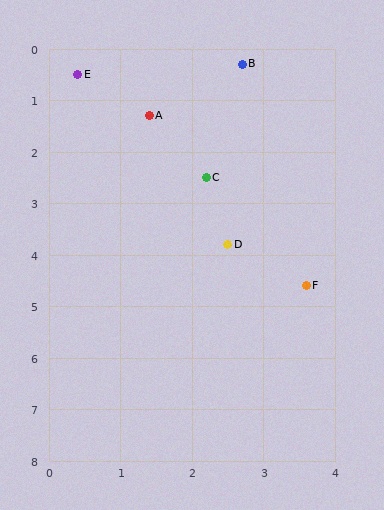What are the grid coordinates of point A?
Point A is at approximately (1.4, 1.3).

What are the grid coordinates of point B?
Point B is at approximately (2.7, 0.3).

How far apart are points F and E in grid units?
Points F and E are about 5.2 grid units apart.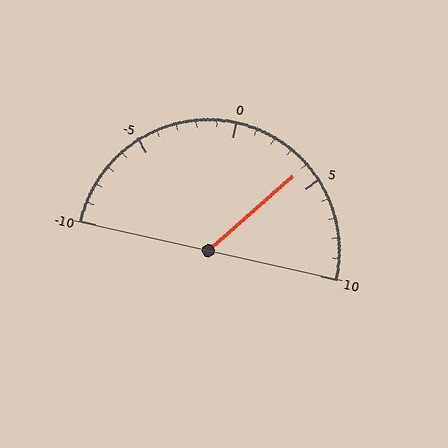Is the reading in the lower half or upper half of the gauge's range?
The reading is in the upper half of the range (-10 to 10).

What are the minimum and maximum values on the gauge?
The gauge ranges from -10 to 10.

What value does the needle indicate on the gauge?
The needle indicates approximately 4.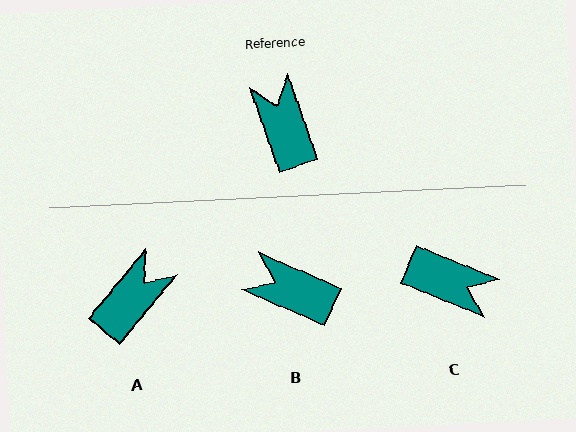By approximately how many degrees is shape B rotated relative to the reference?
Approximately 47 degrees counter-clockwise.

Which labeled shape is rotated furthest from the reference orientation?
C, about 132 degrees away.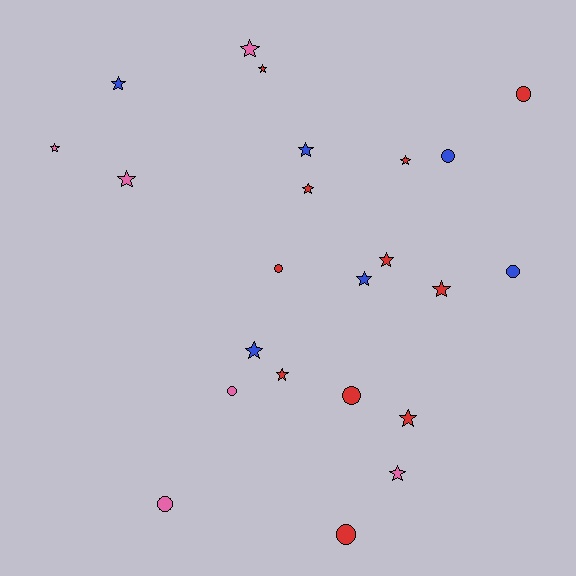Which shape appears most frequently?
Star, with 15 objects.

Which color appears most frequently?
Red, with 11 objects.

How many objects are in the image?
There are 23 objects.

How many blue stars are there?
There are 4 blue stars.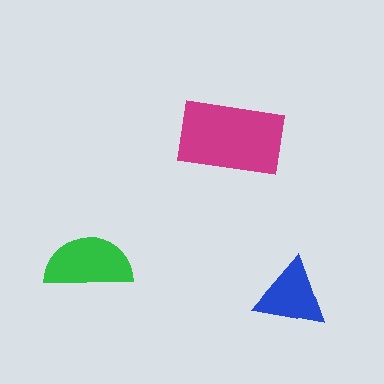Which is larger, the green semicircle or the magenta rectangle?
The magenta rectangle.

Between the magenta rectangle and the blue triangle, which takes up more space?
The magenta rectangle.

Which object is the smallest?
The blue triangle.